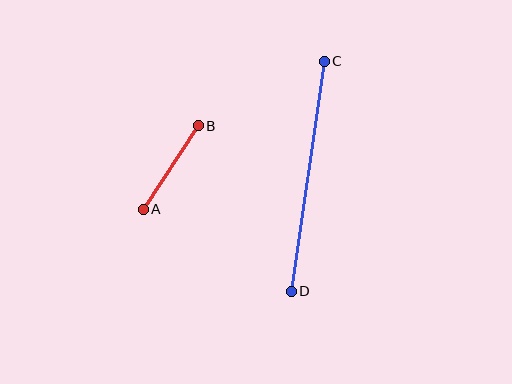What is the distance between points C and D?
The distance is approximately 232 pixels.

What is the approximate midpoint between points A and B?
The midpoint is at approximately (171, 167) pixels.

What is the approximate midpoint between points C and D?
The midpoint is at approximately (308, 176) pixels.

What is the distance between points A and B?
The distance is approximately 100 pixels.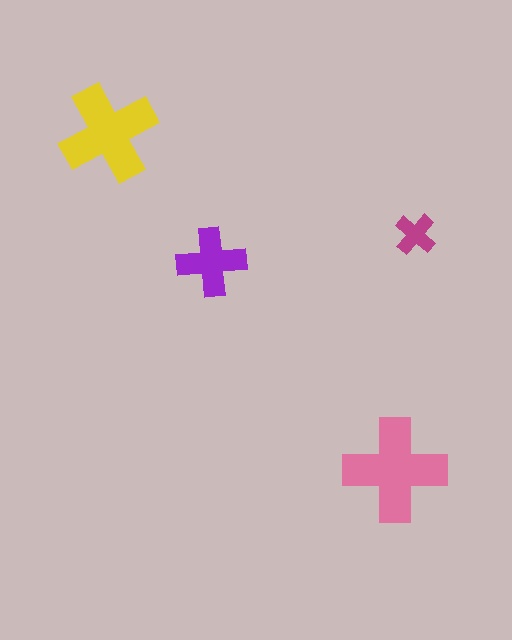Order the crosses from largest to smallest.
the pink one, the yellow one, the purple one, the magenta one.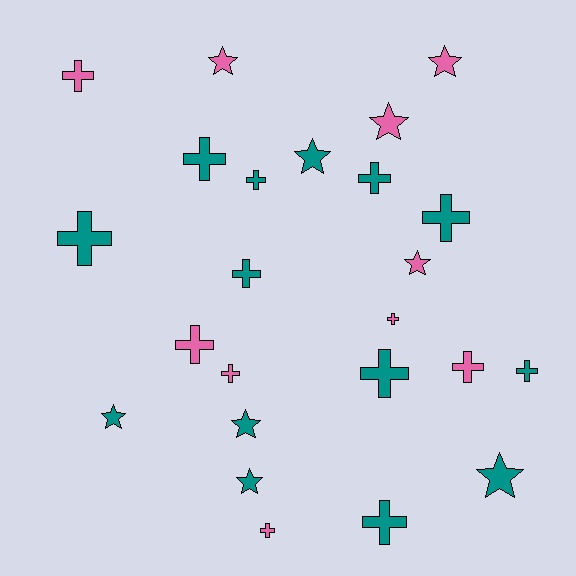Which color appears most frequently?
Teal, with 14 objects.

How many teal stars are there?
There are 5 teal stars.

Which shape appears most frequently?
Cross, with 15 objects.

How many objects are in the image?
There are 24 objects.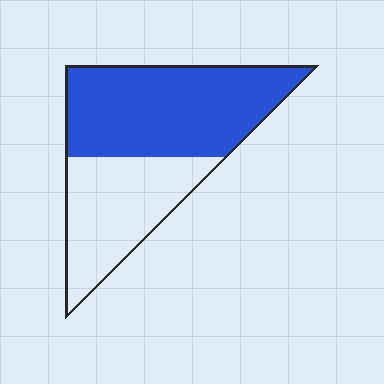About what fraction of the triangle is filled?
About three fifths (3/5).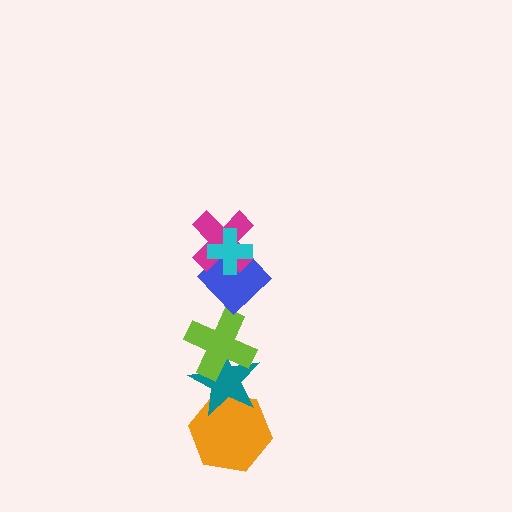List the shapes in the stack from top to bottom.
From top to bottom: the cyan cross, the magenta cross, the blue diamond, the lime cross, the teal star, the orange hexagon.